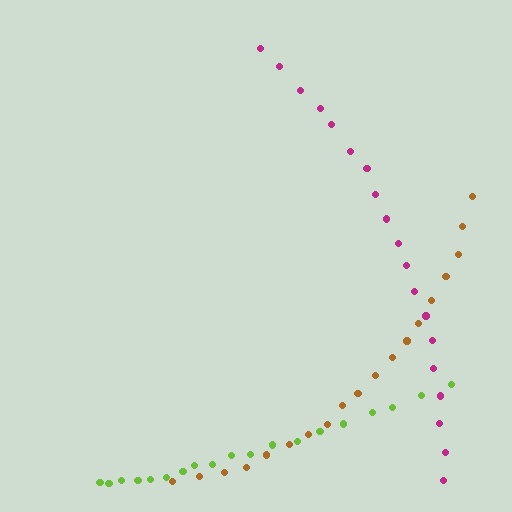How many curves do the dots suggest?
There are 3 distinct paths.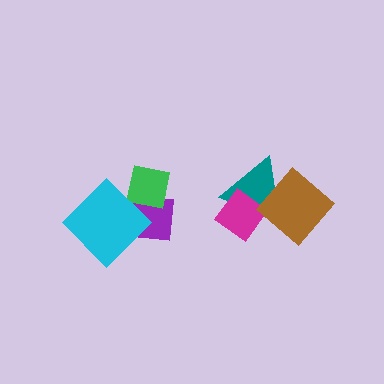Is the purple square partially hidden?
Yes, it is partially covered by another shape.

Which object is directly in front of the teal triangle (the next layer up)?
The magenta diamond is directly in front of the teal triangle.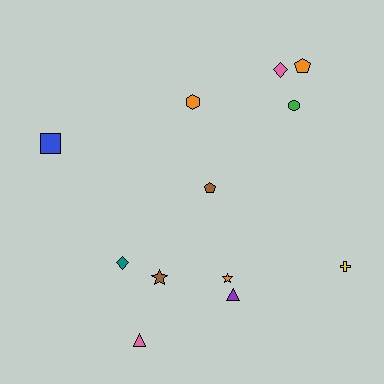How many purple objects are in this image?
There is 1 purple object.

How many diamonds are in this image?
There are 2 diamonds.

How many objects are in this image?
There are 12 objects.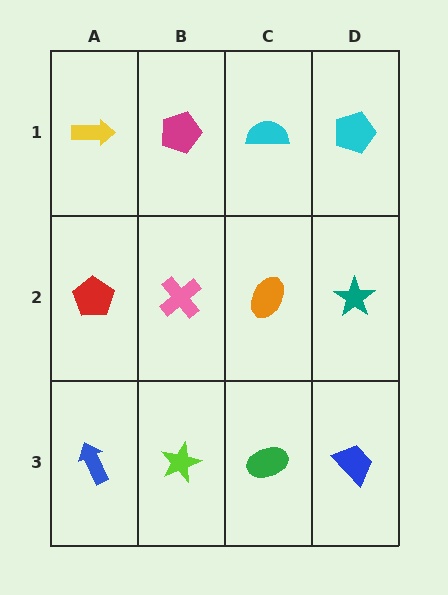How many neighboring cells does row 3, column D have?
2.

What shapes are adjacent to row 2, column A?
A yellow arrow (row 1, column A), a blue arrow (row 3, column A), a pink cross (row 2, column B).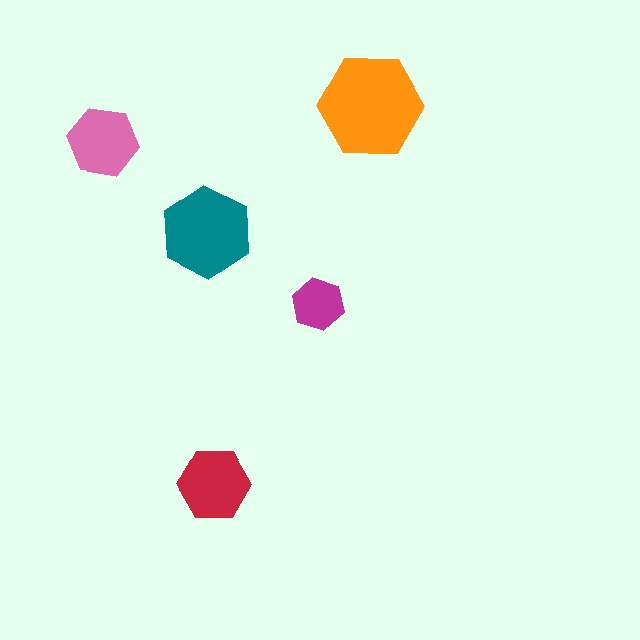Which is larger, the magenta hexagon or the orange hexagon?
The orange one.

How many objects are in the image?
There are 5 objects in the image.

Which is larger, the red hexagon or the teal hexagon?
The teal one.